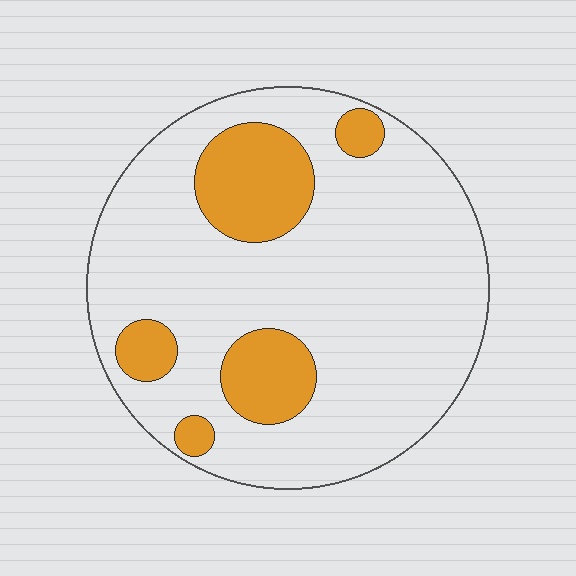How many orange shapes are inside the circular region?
5.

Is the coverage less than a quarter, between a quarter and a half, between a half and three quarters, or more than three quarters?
Less than a quarter.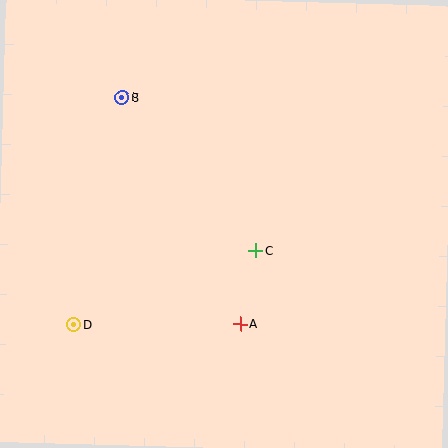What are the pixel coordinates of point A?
Point A is at (240, 324).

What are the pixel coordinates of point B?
Point B is at (122, 97).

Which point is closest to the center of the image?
Point C at (256, 251) is closest to the center.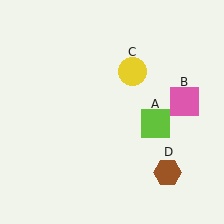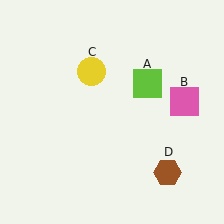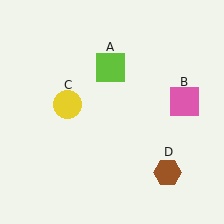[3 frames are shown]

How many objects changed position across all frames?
2 objects changed position: lime square (object A), yellow circle (object C).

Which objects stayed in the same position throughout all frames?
Pink square (object B) and brown hexagon (object D) remained stationary.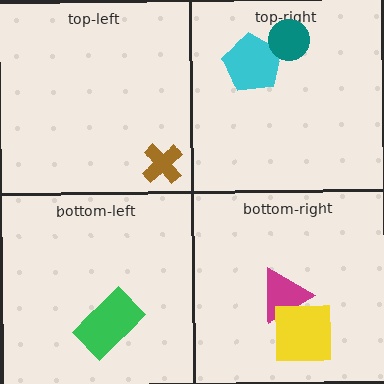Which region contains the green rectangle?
The bottom-left region.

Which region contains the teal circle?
The top-right region.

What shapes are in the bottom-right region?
The magenta triangle, the yellow square.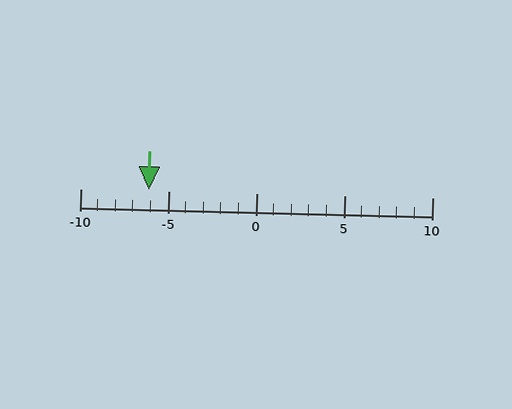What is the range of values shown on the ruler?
The ruler shows values from -10 to 10.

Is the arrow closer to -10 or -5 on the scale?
The arrow is closer to -5.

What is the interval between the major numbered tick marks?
The major tick marks are spaced 5 units apart.